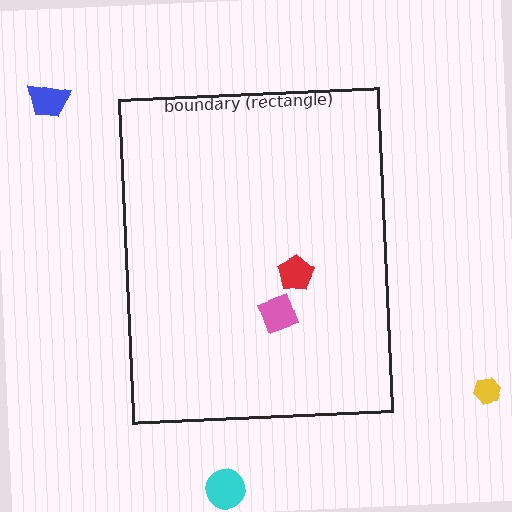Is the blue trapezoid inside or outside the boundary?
Outside.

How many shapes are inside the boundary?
2 inside, 3 outside.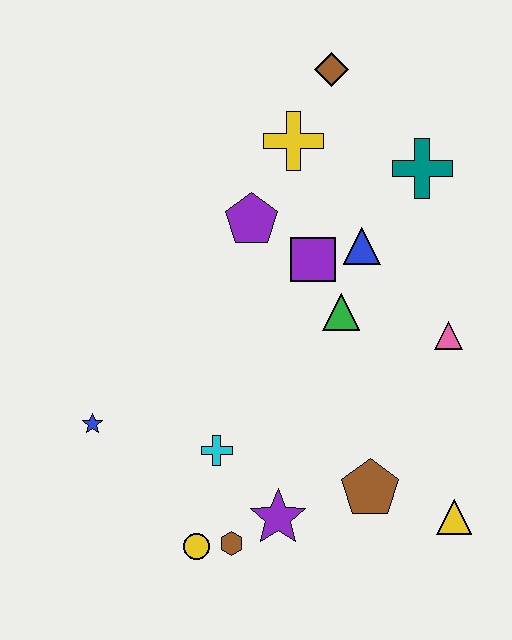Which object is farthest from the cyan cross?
The brown diamond is farthest from the cyan cross.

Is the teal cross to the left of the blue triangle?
No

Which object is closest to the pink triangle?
The green triangle is closest to the pink triangle.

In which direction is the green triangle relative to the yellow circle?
The green triangle is above the yellow circle.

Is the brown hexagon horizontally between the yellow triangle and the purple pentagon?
No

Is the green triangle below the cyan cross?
No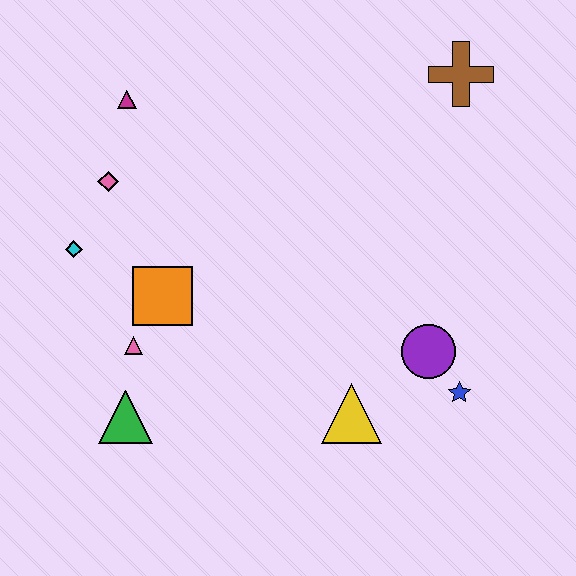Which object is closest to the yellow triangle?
The purple circle is closest to the yellow triangle.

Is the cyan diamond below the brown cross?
Yes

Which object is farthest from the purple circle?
The magenta triangle is farthest from the purple circle.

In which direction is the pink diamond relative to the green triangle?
The pink diamond is above the green triangle.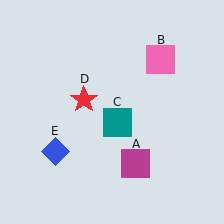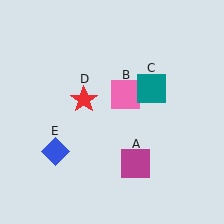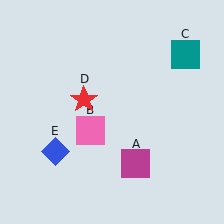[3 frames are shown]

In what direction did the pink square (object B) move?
The pink square (object B) moved down and to the left.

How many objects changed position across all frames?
2 objects changed position: pink square (object B), teal square (object C).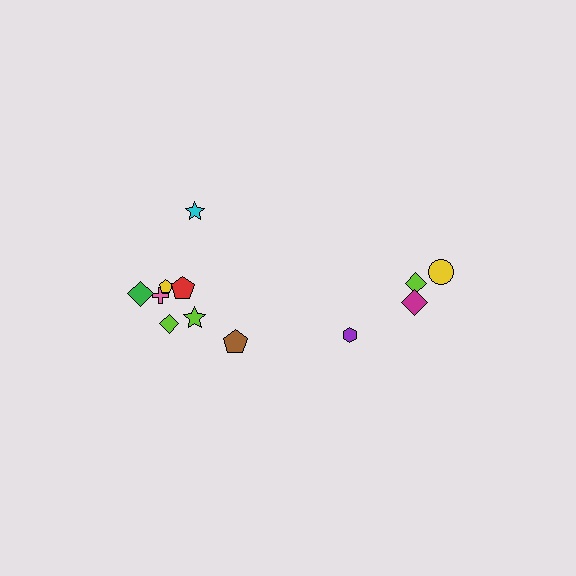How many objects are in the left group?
There are 8 objects.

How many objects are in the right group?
There are 4 objects.